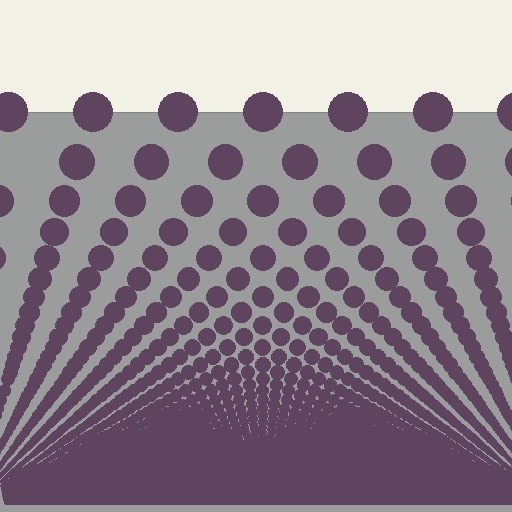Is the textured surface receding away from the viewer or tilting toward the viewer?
The surface appears to tilt toward the viewer. Texture elements get larger and sparser toward the top.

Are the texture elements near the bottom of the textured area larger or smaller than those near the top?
Smaller. The gradient is inverted — elements near the bottom are smaller and denser.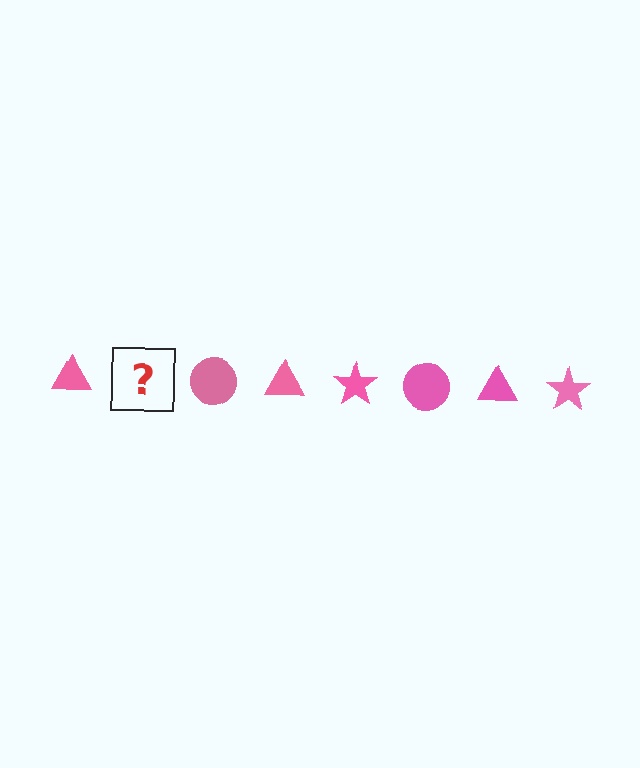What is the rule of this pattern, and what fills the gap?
The rule is that the pattern cycles through triangle, star, circle shapes in pink. The gap should be filled with a pink star.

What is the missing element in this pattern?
The missing element is a pink star.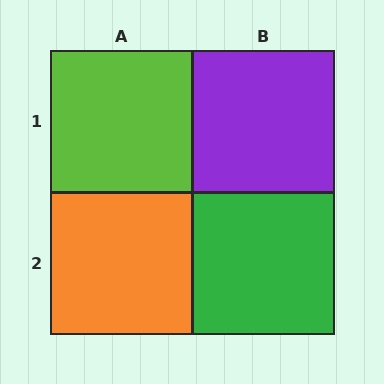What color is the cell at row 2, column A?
Orange.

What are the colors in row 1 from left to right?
Lime, purple.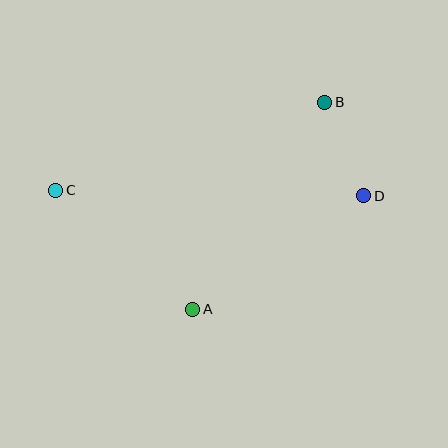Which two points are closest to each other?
Points B and D are closest to each other.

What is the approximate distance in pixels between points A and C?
The distance between A and C is approximately 182 pixels.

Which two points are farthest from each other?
Points C and D are farthest from each other.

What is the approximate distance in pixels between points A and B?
The distance between A and B is approximately 245 pixels.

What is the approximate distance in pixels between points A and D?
The distance between A and D is approximately 205 pixels.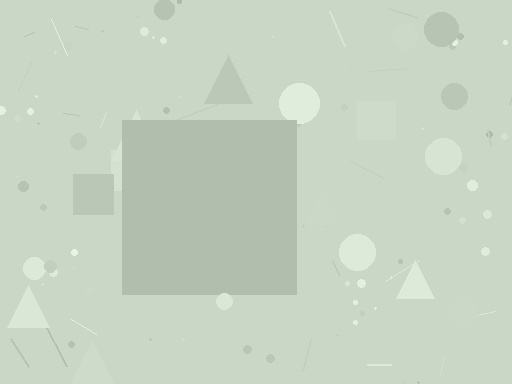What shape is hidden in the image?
A square is hidden in the image.